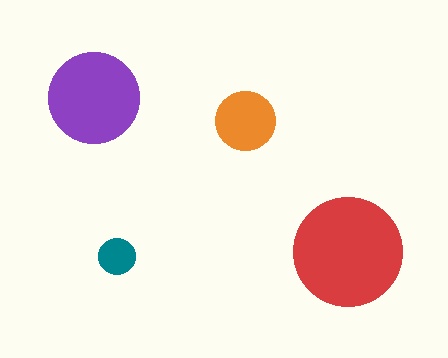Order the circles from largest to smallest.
the red one, the purple one, the orange one, the teal one.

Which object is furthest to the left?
The purple circle is leftmost.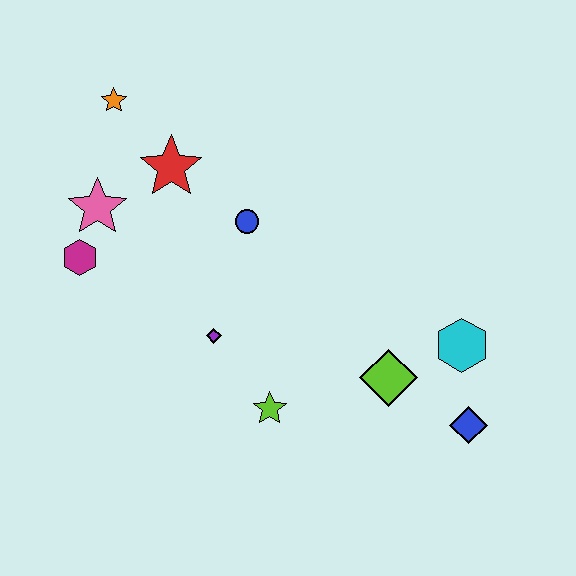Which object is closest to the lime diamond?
The cyan hexagon is closest to the lime diamond.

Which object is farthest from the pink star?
The blue diamond is farthest from the pink star.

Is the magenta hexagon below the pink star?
Yes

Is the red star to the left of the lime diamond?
Yes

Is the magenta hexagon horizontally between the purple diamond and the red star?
No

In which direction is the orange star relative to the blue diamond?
The orange star is to the left of the blue diamond.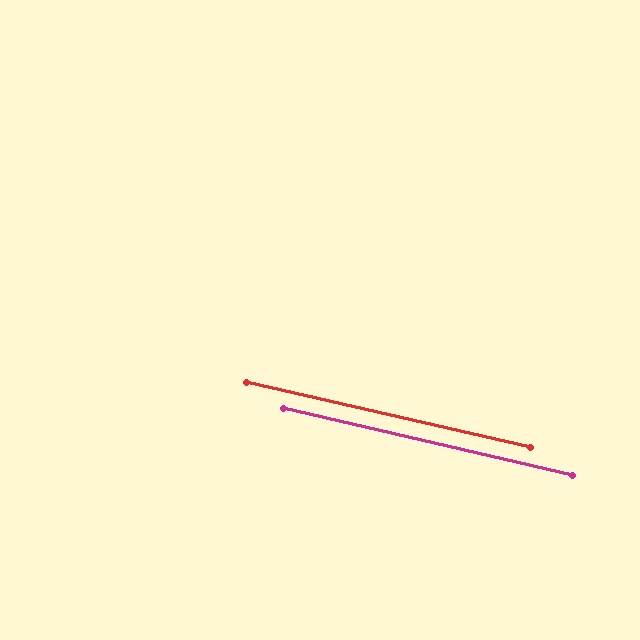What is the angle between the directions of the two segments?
Approximately 0 degrees.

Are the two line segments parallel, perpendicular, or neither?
Parallel — their directions differ by only 0.0°.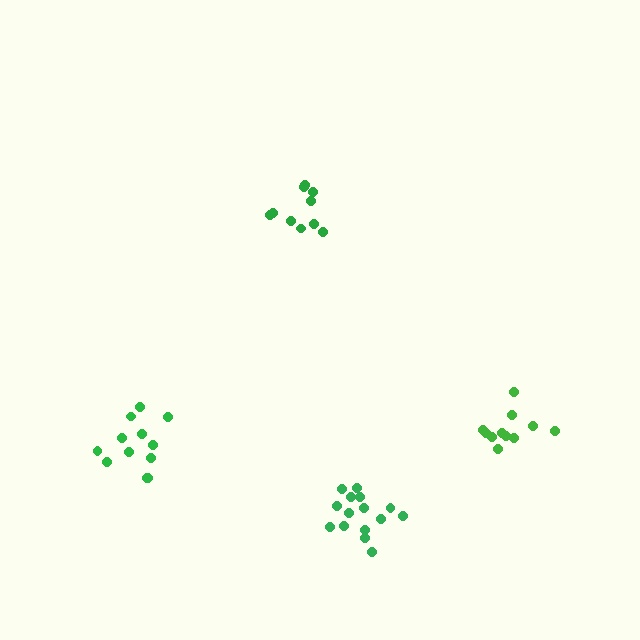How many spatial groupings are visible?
There are 4 spatial groupings.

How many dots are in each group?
Group 1: 12 dots, Group 2: 15 dots, Group 3: 11 dots, Group 4: 11 dots (49 total).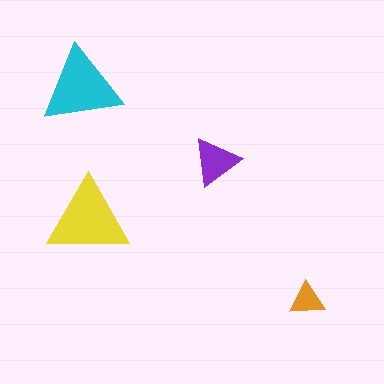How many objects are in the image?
There are 4 objects in the image.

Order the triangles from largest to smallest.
the yellow one, the cyan one, the purple one, the orange one.